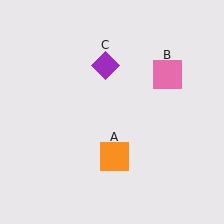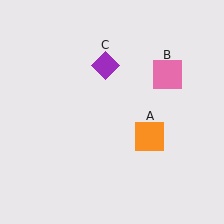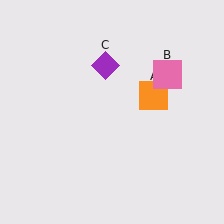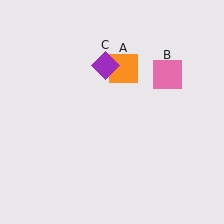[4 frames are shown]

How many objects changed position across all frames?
1 object changed position: orange square (object A).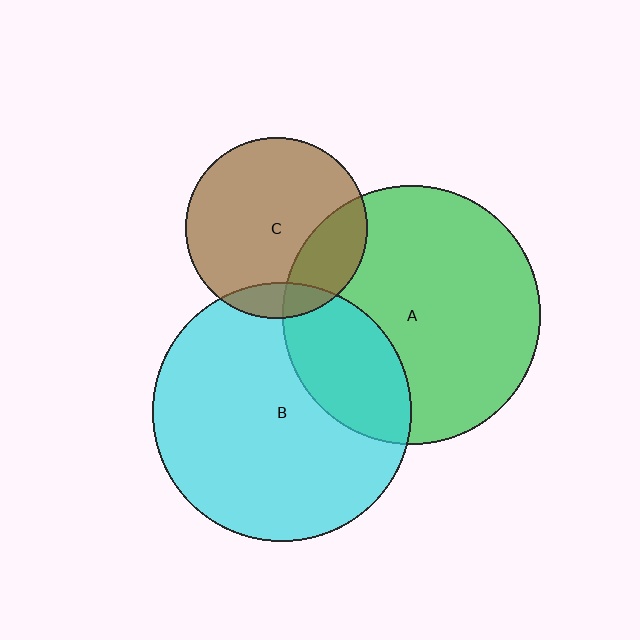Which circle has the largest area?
Circle B (cyan).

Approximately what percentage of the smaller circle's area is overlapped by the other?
Approximately 25%.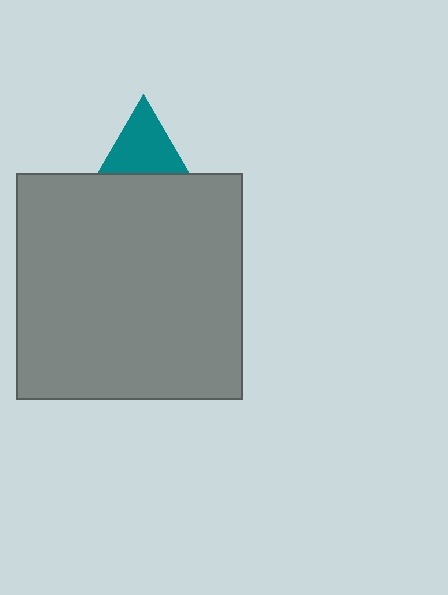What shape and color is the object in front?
The object in front is a gray square.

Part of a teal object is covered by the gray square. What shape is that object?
It is a triangle.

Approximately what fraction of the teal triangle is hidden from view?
Roughly 45% of the teal triangle is hidden behind the gray square.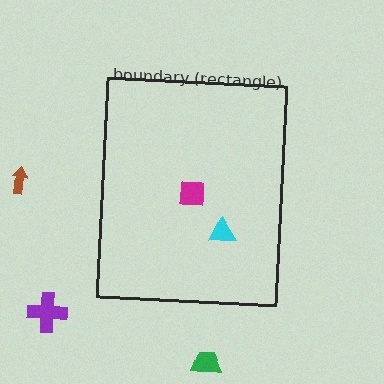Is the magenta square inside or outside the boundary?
Inside.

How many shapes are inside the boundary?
2 inside, 3 outside.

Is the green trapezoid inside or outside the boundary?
Outside.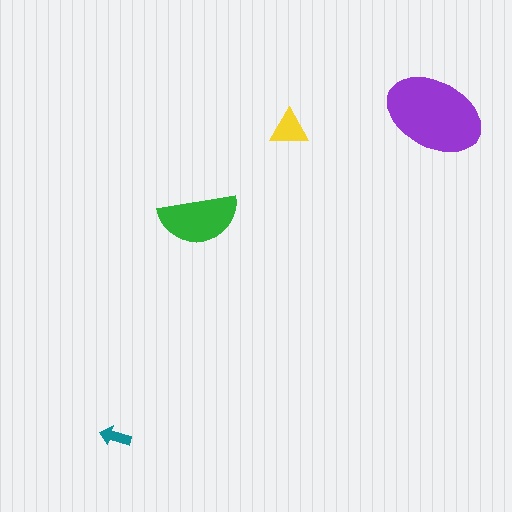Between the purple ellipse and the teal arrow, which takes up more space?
The purple ellipse.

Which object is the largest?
The purple ellipse.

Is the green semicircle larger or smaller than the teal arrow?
Larger.